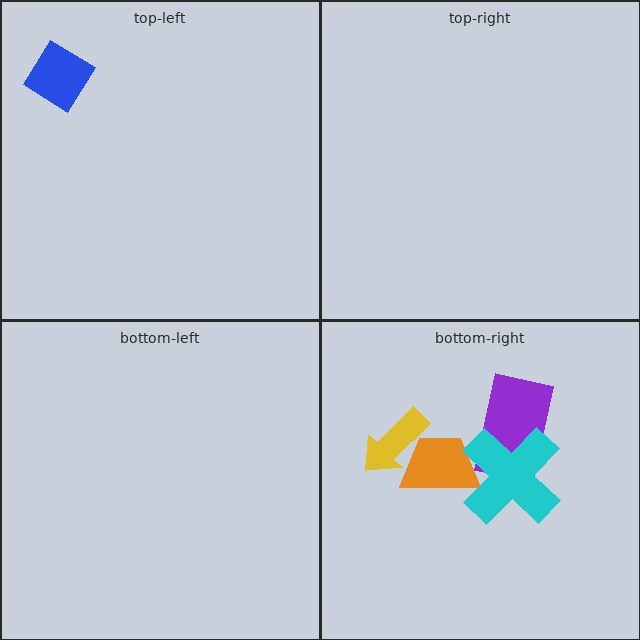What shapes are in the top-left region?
The blue diamond.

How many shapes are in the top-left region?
1.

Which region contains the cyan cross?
The bottom-right region.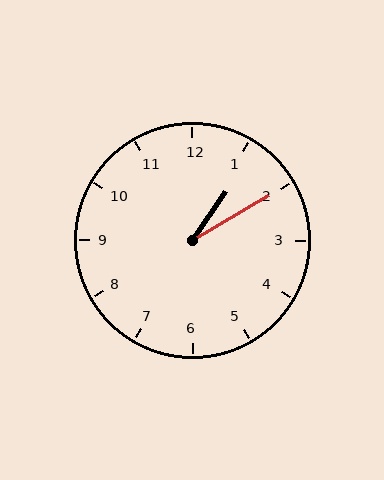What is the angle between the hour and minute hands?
Approximately 25 degrees.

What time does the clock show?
1:10.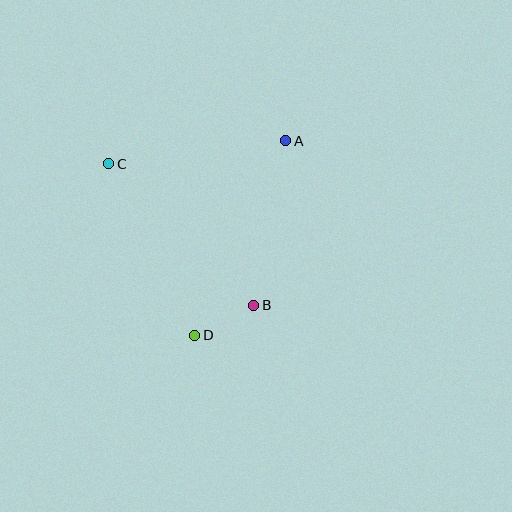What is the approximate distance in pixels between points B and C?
The distance between B and C is approximately 202 pixels.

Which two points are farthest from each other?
Points A and D are farthest from each other.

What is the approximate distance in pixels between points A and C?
The distance between A and C is approximately 179 pixels.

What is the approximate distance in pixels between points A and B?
The distance between A and B is approximately 168 pixels.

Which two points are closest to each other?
Points B and D are closest to each other.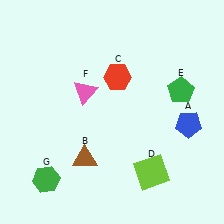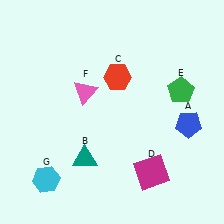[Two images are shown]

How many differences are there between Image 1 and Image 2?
There are 3 differences between the two images.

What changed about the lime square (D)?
In Image 1, D is lime. In Image 2, it changed to magenta.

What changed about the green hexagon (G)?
In Image 1, G is green. In Image 2, it changed to cyan.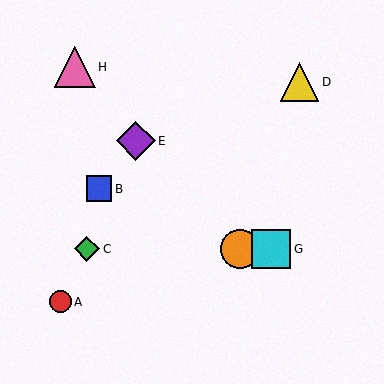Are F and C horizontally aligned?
Yes, both are at y≈249.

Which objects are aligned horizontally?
Objects C, F, G are aligned horizontally.